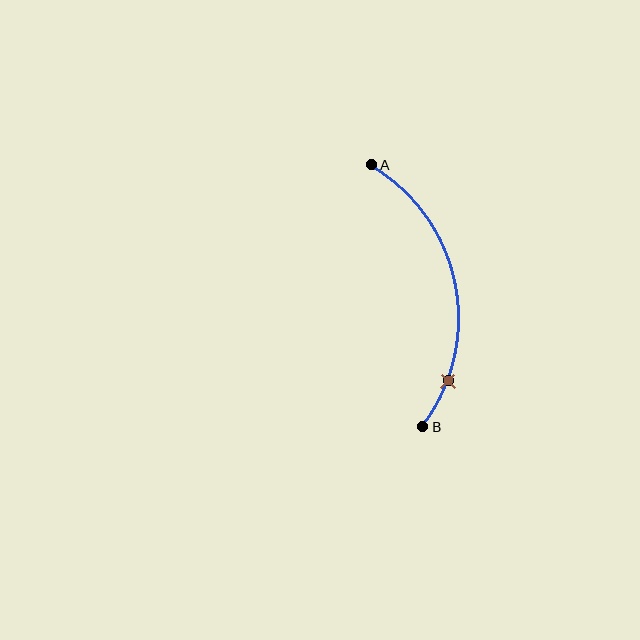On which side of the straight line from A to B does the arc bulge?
The arc bulges to the right of the straight line connecting A and B.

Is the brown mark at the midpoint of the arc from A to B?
No. The brown mark lies on the arc but is closer to endpoint B. The arc midpoint would be at the point on the curve equidistant along the arc from both A and B.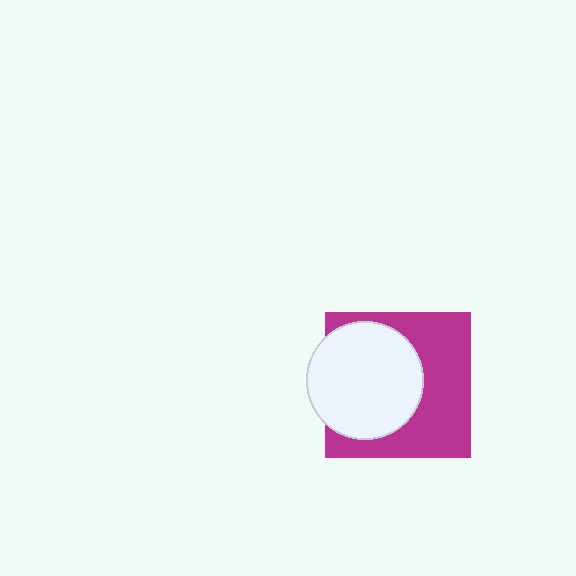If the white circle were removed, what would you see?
You would see the complete magenta square.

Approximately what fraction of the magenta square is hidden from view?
Roughly 46% of the magenta square is hidden behind the white circle.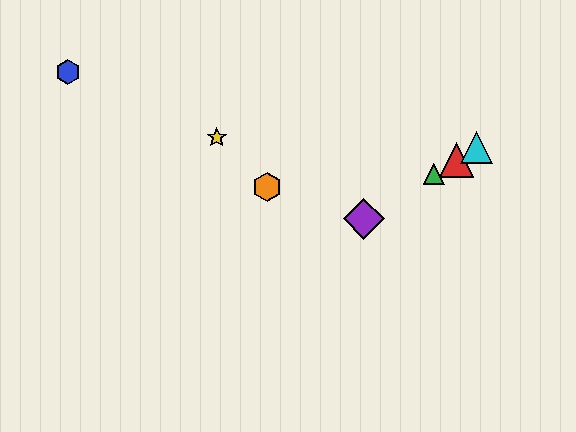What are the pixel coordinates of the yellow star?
The yellow star is at (217, 138).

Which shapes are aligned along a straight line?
The red triangle, the green triangle, the purple diamond, the cyan triangle are aligned along a straight line.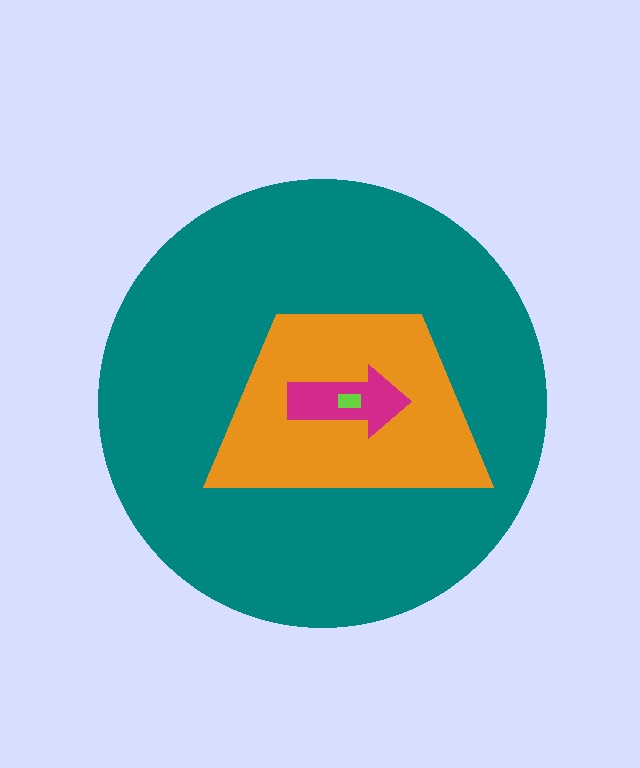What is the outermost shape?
The teal circle.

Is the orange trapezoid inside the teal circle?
Yes.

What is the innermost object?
The lime rectangle.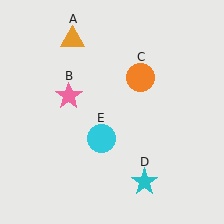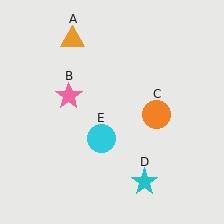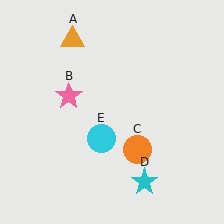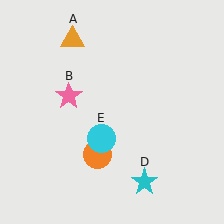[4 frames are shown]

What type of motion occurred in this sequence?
The orange circle (object C) rotated clockwise around the center of the scene.